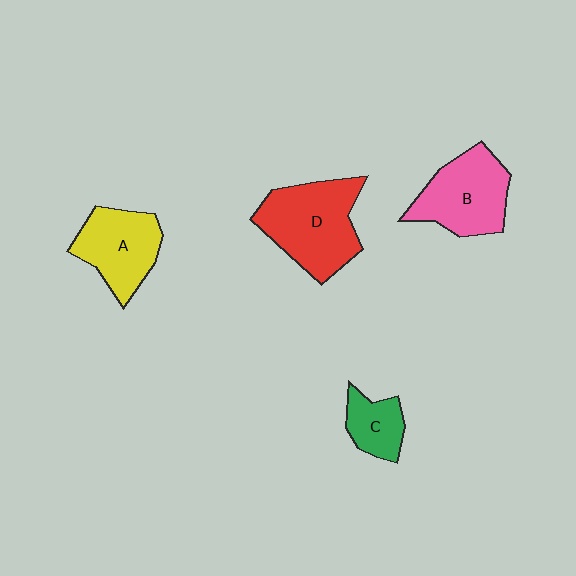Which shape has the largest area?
Shape D (red).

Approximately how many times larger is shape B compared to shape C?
Approximately 2.0 times.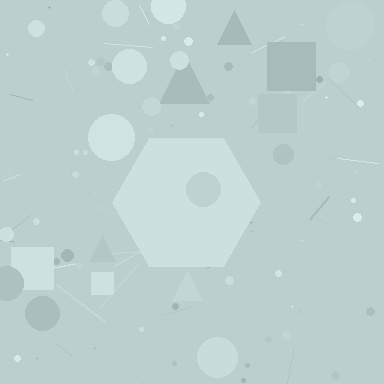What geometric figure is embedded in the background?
A hexagon is embedded in the background.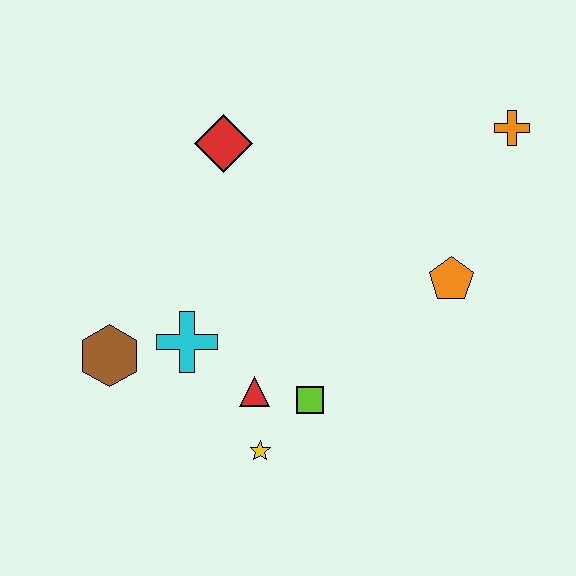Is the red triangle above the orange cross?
No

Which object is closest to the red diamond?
The cyan cross is closest to the red diamond.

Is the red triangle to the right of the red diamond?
Yes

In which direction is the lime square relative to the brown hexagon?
The lime square is to the right of the brown hexagon.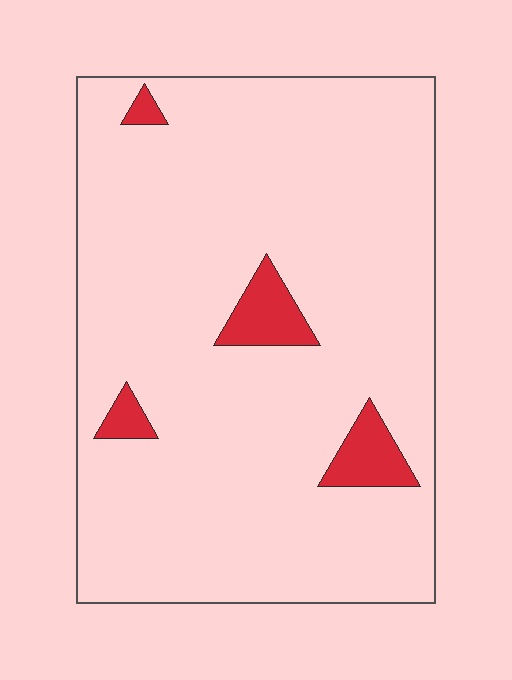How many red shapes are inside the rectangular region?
4.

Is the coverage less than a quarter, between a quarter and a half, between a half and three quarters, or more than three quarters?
Less than a quarter.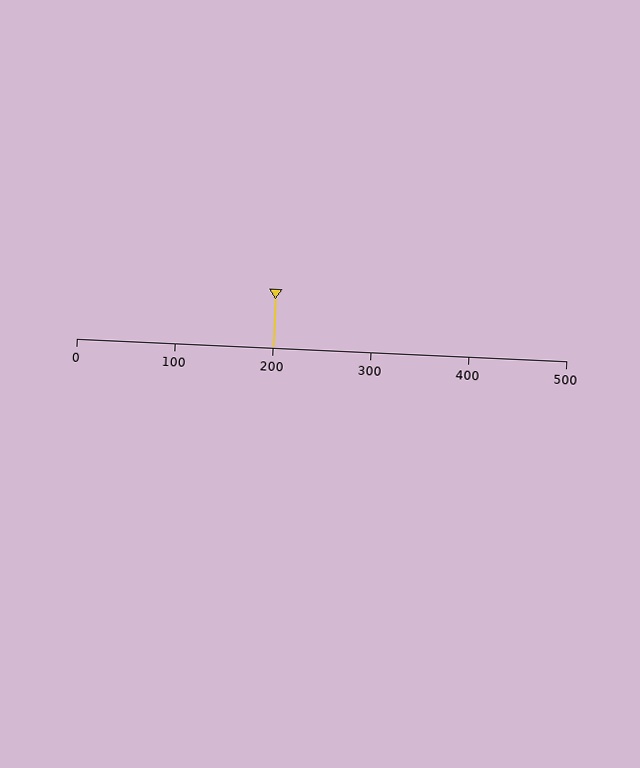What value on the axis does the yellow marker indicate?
The marker indicates approximately 200.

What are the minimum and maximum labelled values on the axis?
The axis runs from 0 to 500.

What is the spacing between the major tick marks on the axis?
The major ticks are spaced 100 apart.